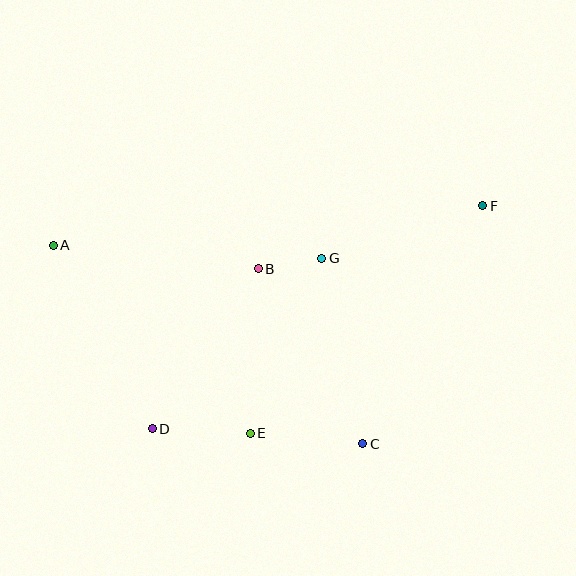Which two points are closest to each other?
Points B and G are closest to each other.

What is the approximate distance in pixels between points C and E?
The distance between C and E is approximately 113 pixels.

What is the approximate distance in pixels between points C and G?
The distance between C and G is approximately 190 pixels.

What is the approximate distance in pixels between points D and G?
The distance between D and G is approximately 241 pixels.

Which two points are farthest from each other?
Points A and F are farthest from each other.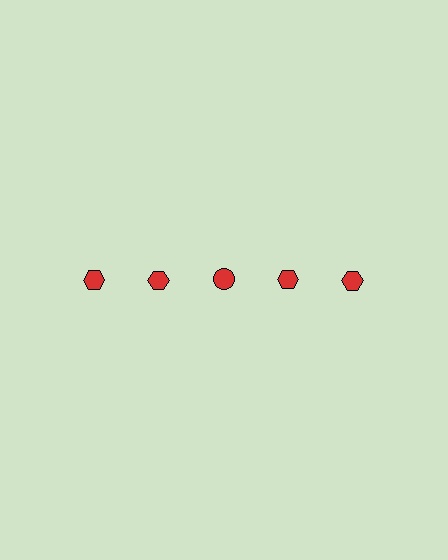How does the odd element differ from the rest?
It has a different shape: circle instead of hexagon.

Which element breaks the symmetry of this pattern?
The red circle in the top row, center column breaks the symmetry. All other shapes are red hexagons.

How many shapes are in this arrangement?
There are 5 shapes arranged in a grid pattern.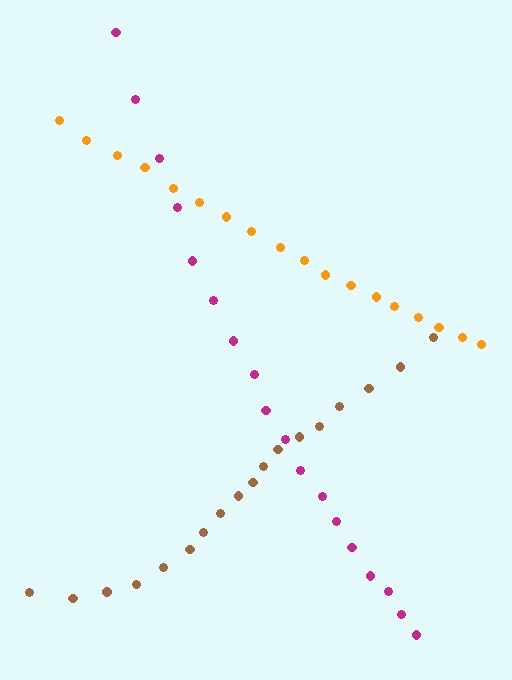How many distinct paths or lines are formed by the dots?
There are 3 distinct paths.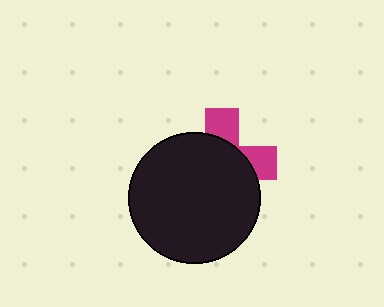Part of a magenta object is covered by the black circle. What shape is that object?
It is a cross.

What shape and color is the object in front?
The object in front is a black circle.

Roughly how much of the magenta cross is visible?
A small part of it is visible (roughly 32%).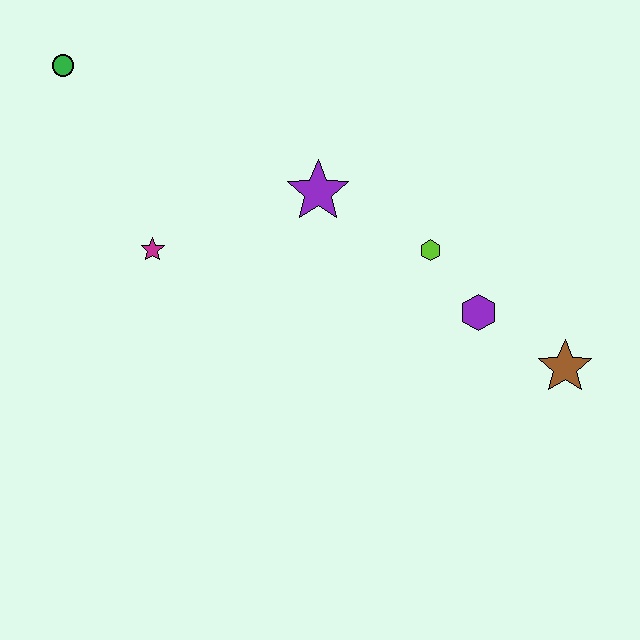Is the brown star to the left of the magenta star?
No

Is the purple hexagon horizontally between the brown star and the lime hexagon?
Yes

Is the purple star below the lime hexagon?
No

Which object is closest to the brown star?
The purple hexagon is closest to the brown star.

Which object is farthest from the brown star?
The green circle is farthest from the brown star.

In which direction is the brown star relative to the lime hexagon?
The brown star is to the right of the lime hexagon.